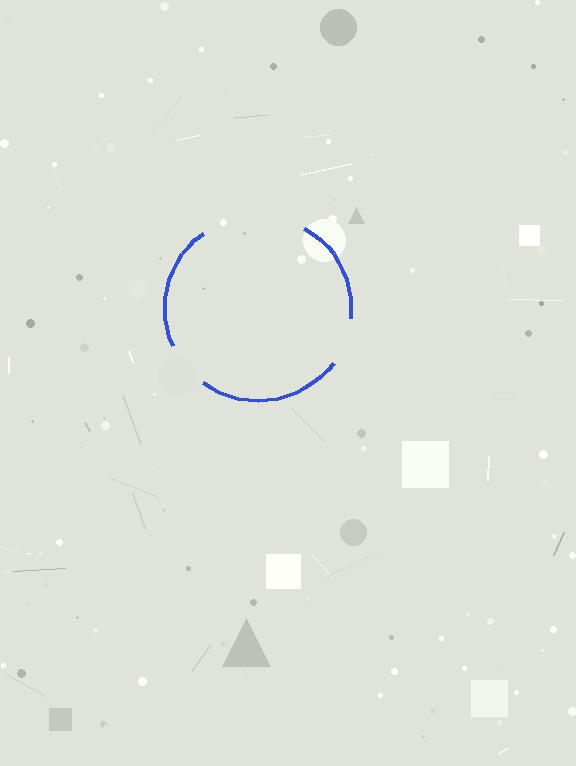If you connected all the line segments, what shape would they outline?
They would outline a circle.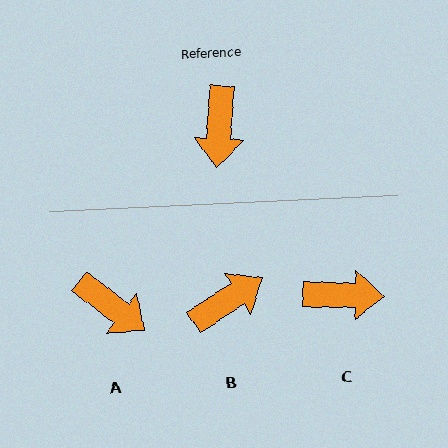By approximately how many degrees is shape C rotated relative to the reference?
Approximately 92 degrees counter-clockwise.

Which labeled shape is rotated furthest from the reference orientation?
B, about 126 degrees away.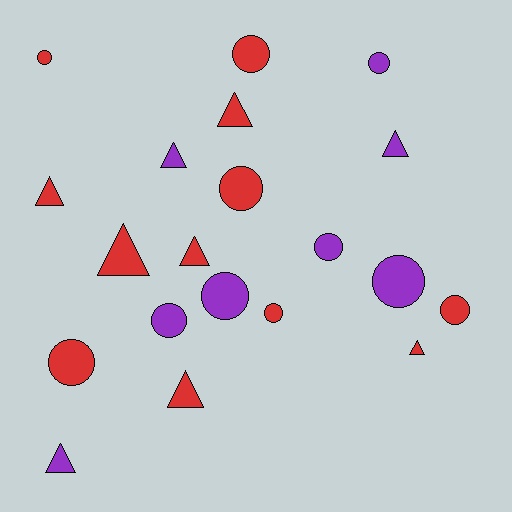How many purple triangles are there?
There are 3 purple triangles.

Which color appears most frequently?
Red, with 12 objects.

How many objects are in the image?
There are 20 objects.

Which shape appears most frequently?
Circle, with 11 objects.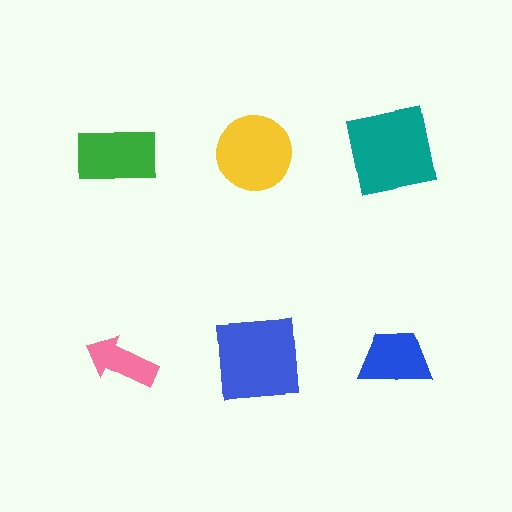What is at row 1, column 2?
A yellow circle.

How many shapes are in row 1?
3 shapes.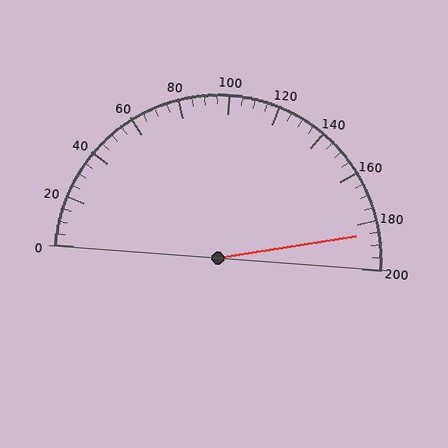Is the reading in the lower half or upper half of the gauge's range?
The reading is in the upper half of the range (0 to 200).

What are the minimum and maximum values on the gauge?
The gauge ranges from 0 to 200.